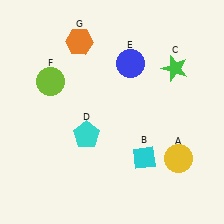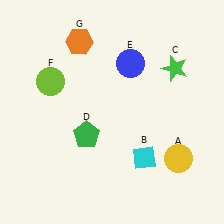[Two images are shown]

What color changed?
The pentagon (D) changed from cyan in Image 1 to green in Image 2.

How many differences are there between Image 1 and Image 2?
There is 1 difference between the two images.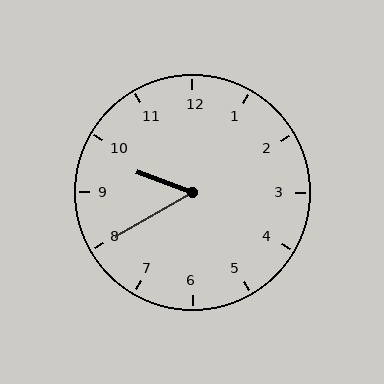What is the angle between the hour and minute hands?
Approximately 50 degrees.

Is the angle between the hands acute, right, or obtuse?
It is acute.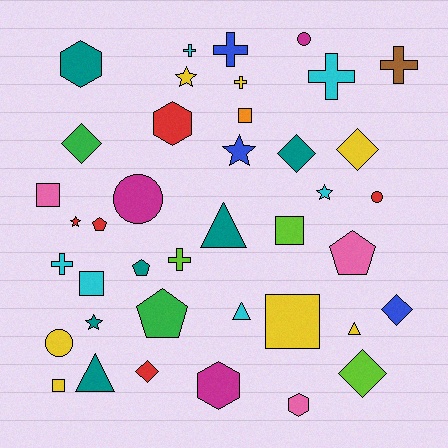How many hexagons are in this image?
There are 4 hexagons.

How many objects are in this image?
There are 40 objects.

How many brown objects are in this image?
There is 1 brown object.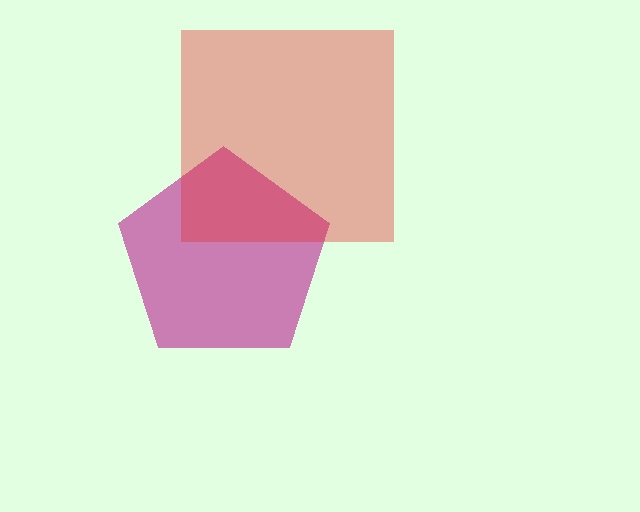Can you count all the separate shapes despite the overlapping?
Yes, there are 2 separate shapes.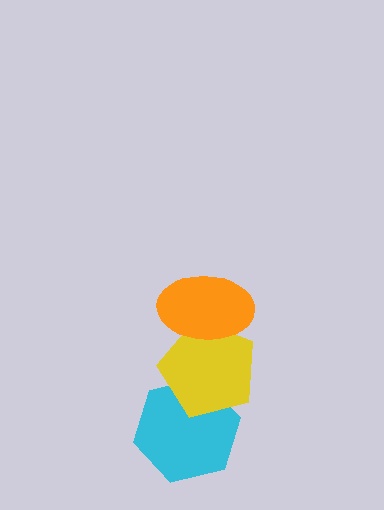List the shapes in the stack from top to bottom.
From top to bottom: the orange ellipse, the yellow pentagon, the cyan hexagon.